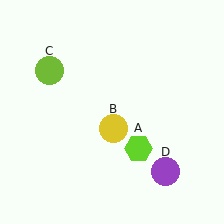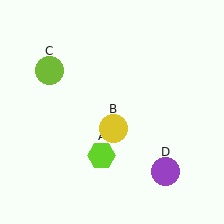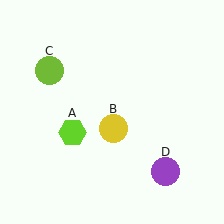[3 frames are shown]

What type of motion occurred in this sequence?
The lime hexagon (object A) rotated clockwise around the center of the scene.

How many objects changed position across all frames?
1 object changed position: lime hexagon (object A).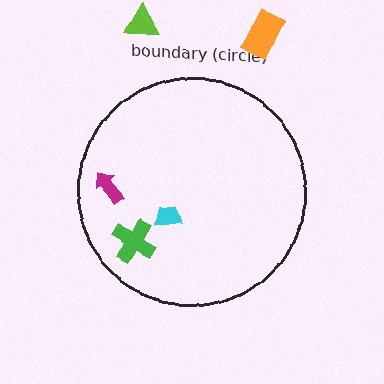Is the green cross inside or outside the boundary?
Inside.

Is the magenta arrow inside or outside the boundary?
Inside.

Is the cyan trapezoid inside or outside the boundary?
Inside.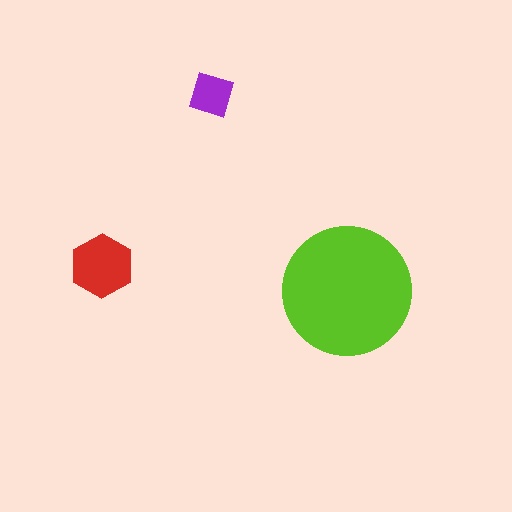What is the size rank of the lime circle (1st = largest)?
1st.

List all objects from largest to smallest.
The lime circle, the red hexagon, the purple square.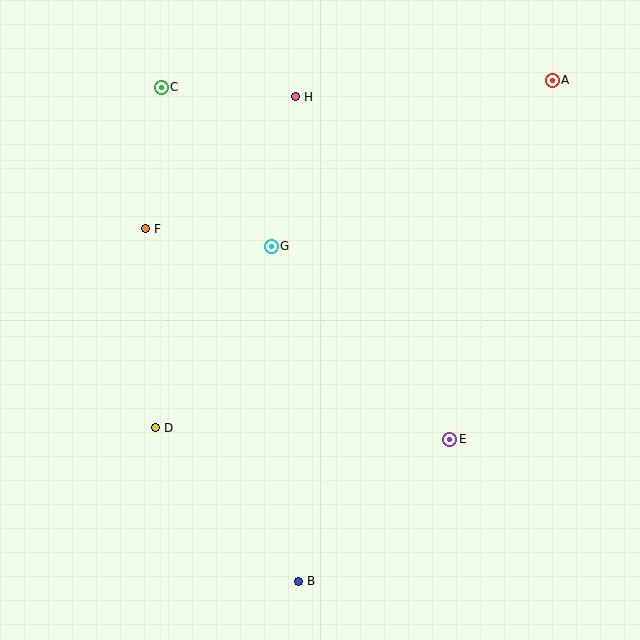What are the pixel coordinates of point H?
Point H is at (295, 97).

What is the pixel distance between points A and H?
The distance between A and H is 258 pixels.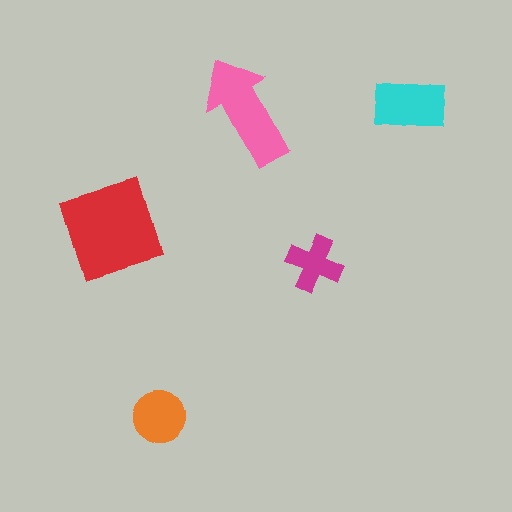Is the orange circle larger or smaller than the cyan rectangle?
Smaller.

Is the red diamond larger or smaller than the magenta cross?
Larger.